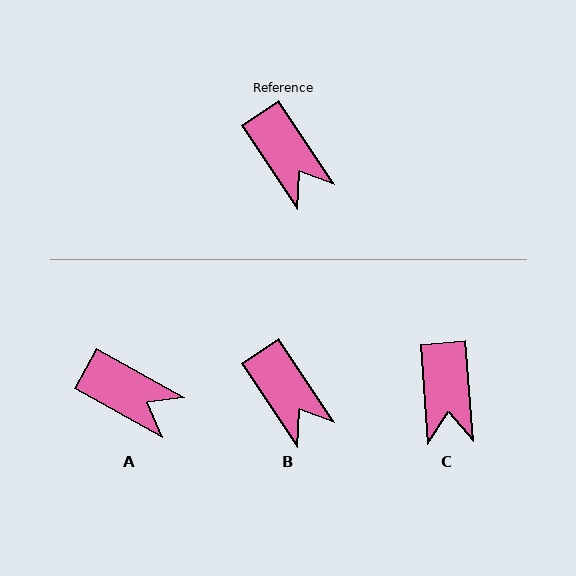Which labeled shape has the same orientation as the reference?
B.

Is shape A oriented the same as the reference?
No, it is off by about 27 degrees.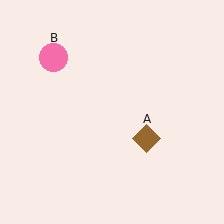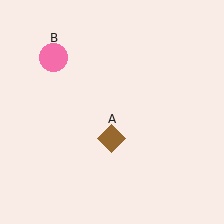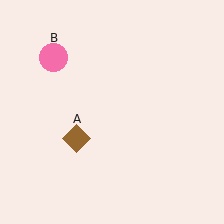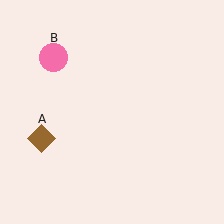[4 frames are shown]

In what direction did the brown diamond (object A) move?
The brown diamond (object A) moved left.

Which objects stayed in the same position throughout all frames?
Pink circle (object B) remained stationary.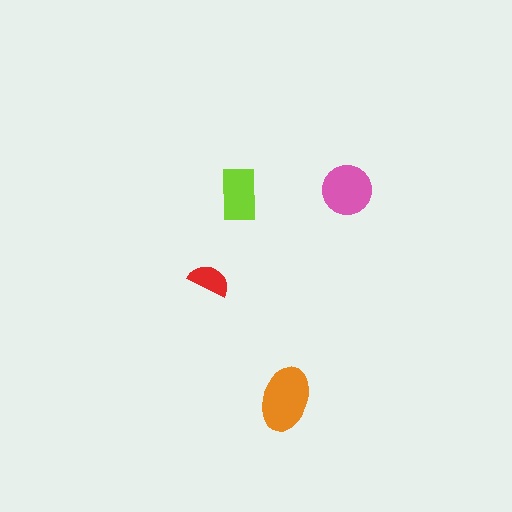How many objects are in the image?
There are 4 objects in the image.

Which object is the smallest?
The red semicircle.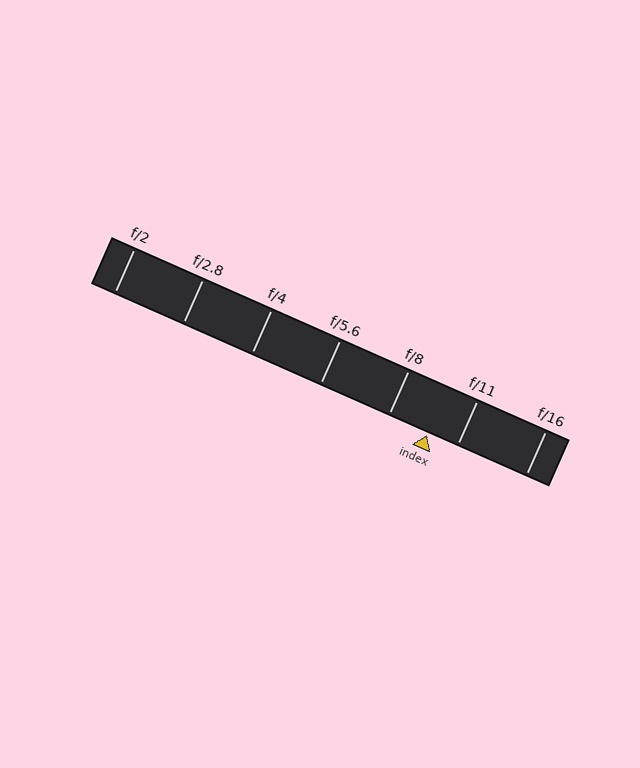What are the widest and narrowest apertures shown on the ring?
The widest aperture shown is f/2 and the narrowest is f/16.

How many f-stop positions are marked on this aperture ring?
There are 7 f-stop positions marked.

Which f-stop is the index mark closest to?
The index mark is closest to f/11.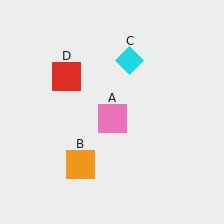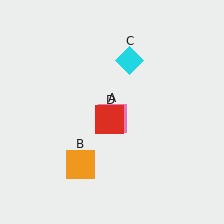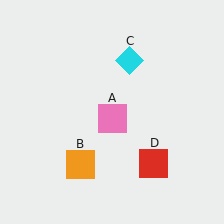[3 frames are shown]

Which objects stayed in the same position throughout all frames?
Pink square (object A) and orange square (object B) and cyan diamond (object C) remained stationary.